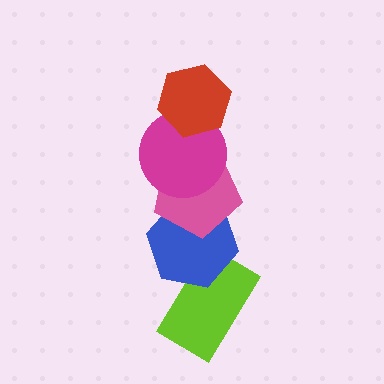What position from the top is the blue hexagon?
The blue hexagon is 4th from the top.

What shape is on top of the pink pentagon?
The magenta circle is on top of the pink pentagon.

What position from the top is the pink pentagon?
The pink pentagon is 3rd from the top.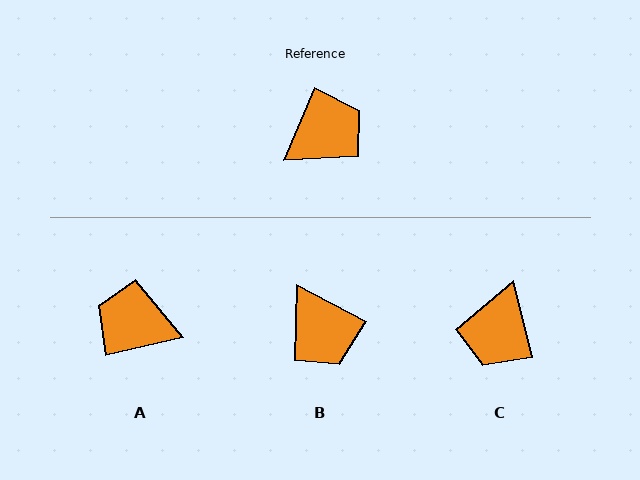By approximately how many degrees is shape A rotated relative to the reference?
Approximately 126 degrees counter-clockwise.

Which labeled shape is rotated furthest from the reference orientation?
C, about 143 degrees away.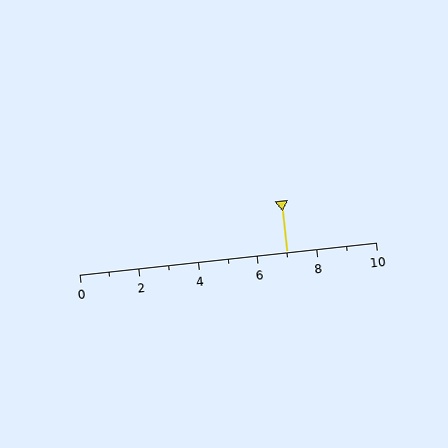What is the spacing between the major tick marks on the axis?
The major ticks are spaced 2 apart.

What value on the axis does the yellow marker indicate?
The marker indicates approximately 7.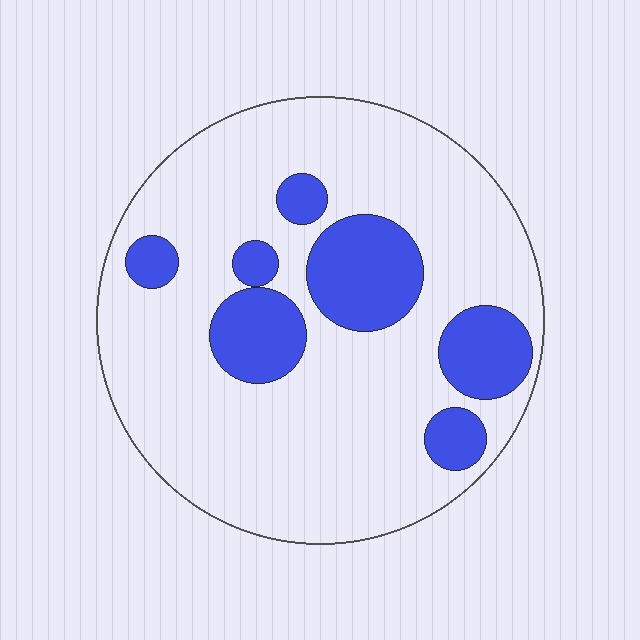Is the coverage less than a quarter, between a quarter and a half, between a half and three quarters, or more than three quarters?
Less than a quarter.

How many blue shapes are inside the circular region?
7.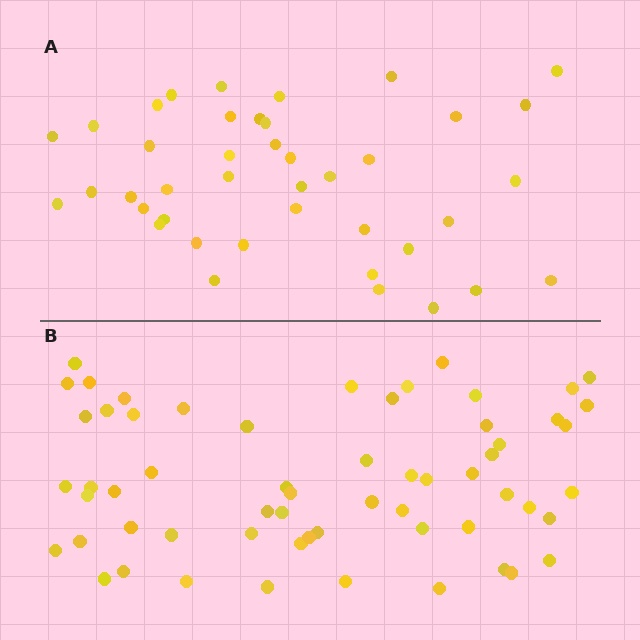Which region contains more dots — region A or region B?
Region B (the bottom region) has more dots.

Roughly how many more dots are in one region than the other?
Region B has approximately 20 more dots than region A.